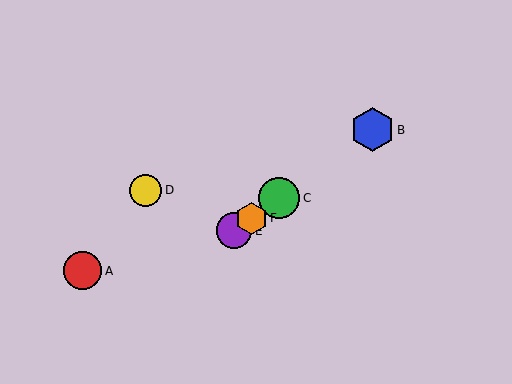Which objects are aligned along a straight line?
Objects B, C, E, F are aligned along a straight line.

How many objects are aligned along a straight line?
4 objects (B, C, E, F) are aligned along a straight line.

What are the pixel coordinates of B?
Object B is at (372, 130).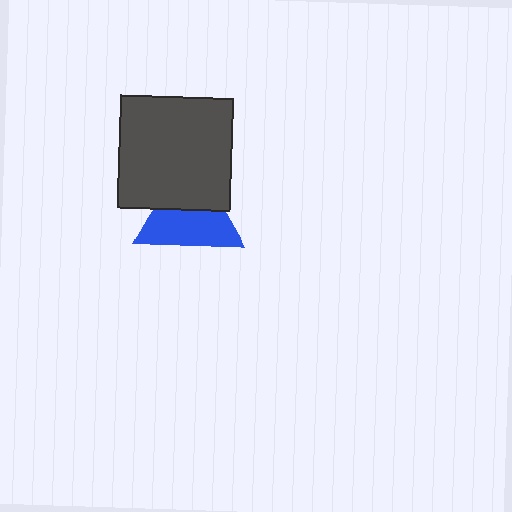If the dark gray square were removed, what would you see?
You would see the complete blue triangle.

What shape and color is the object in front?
The object in front is a dark gray square.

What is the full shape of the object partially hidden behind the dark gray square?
The partially hidden object is a blue triangle.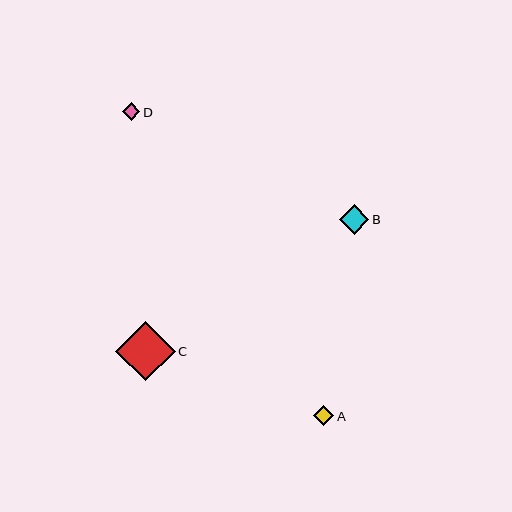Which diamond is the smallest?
Diamond D is the smallest with a size of approximately 18 pixels.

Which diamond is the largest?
Diamond C is the largest with a size of approximately 60 pixels.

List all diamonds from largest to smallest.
From largest to smallest: C, B, A, D.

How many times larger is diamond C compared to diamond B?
Diamond C is approximately 2.0 times the size of diamond B.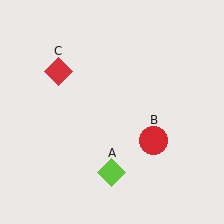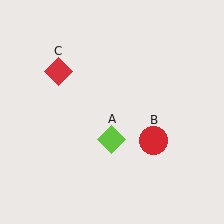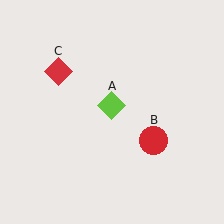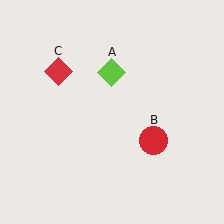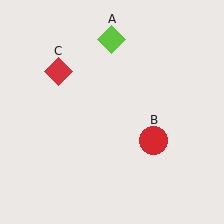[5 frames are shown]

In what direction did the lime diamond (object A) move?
The lime diamond (object A) moved up.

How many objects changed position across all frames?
1 object changed position: lime diamond (object A).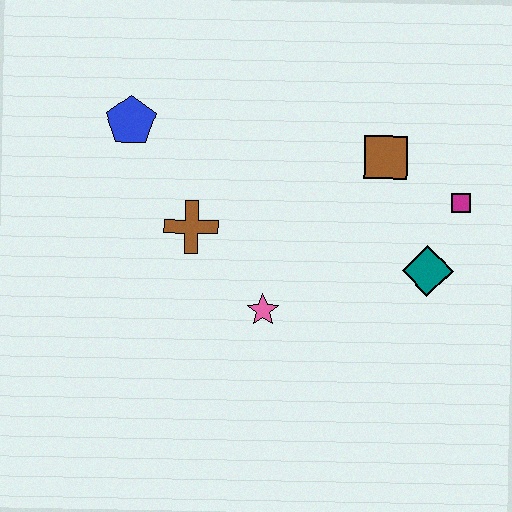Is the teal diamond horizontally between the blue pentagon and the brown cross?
No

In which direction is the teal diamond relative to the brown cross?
The teal diamond is to the right of the brown cross.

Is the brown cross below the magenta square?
Yes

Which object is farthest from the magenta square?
The blue pentagon is farthest from the magenta square.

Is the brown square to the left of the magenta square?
Yes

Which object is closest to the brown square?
The magenta square is closest to the brown square.